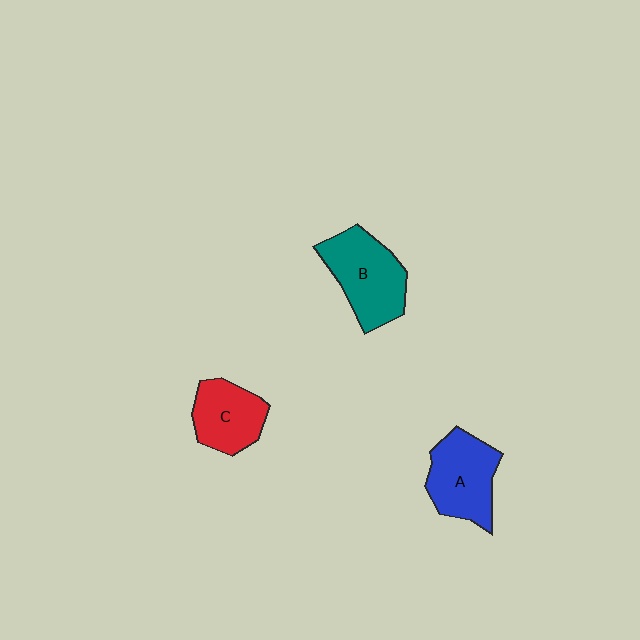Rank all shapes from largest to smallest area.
From largest to smallest: B (teal), A (blue), C (red).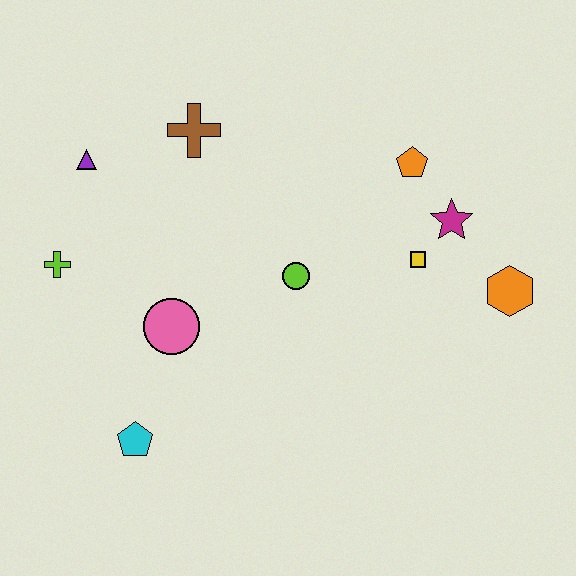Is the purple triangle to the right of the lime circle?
No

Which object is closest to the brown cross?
The purple triangle is closest to the brown cross.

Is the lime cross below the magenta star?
Yes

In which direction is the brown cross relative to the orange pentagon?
The brown cross is to the left of the orange pentagon.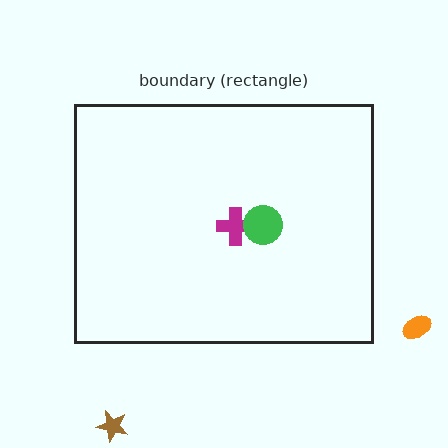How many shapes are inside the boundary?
2 inside, 2 outside.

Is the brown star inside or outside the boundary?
Outside.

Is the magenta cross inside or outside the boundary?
Inside.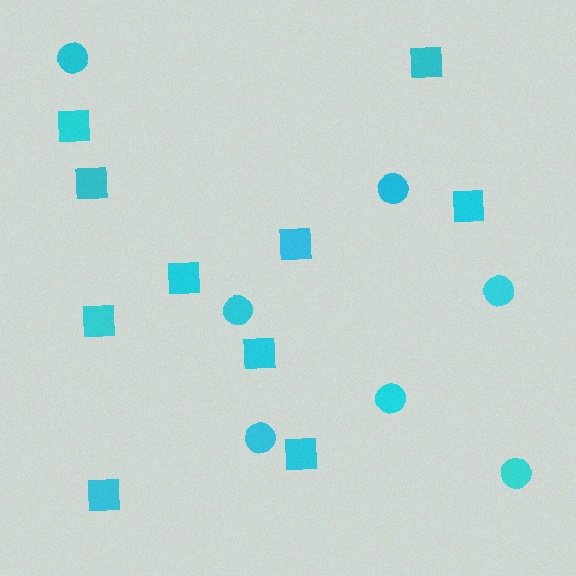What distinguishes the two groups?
There are 2 groups: one group of circles (7) and one group of squares (10).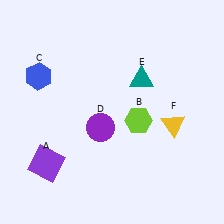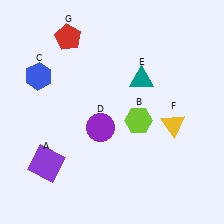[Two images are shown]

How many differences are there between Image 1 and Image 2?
There is 1 difference between the two images.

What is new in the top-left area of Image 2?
A red pentagon (G) was added in the top-left area of Image 2.